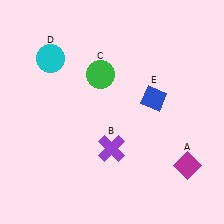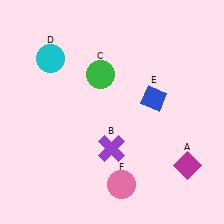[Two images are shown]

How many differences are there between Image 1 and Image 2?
There is 1 difference between the two images.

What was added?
A pink circle (F) was added in Image 2.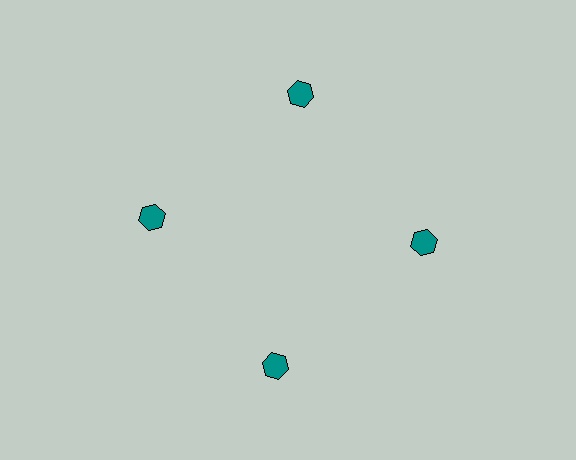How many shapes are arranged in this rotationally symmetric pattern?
There are 4 shapes, arranged in 4 groups of 1.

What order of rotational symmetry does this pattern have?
This pattern has 4-fold rotational symmetry.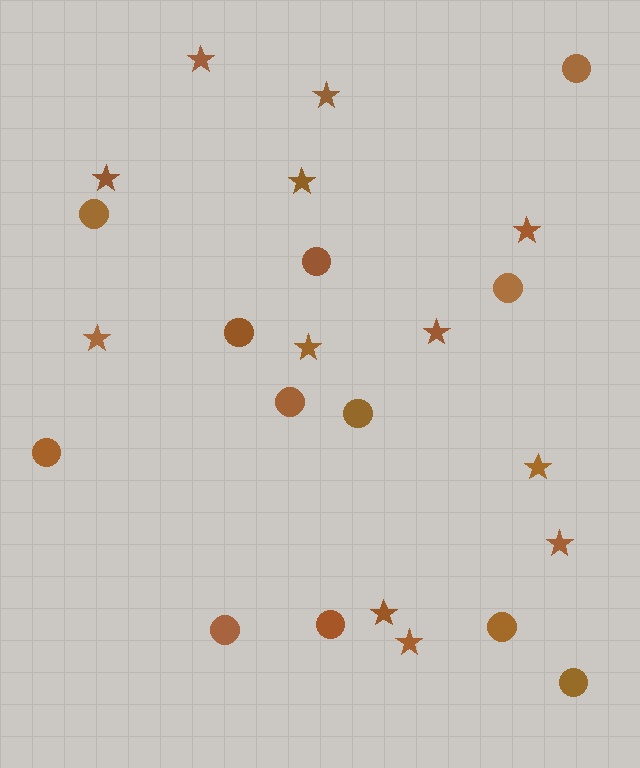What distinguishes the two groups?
There are 2 groups: one group of circles (12) and one group of stars (12).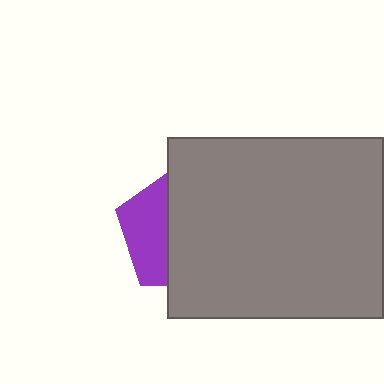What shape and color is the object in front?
The object in front is a gray rectangle.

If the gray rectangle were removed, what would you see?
You would see the complete purple pentagon.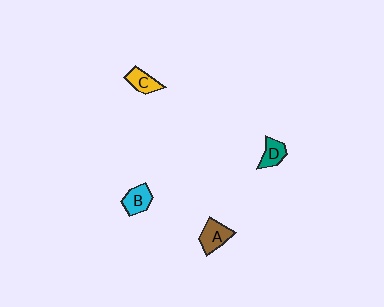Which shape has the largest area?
Shape A (brown).